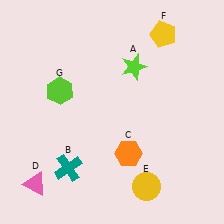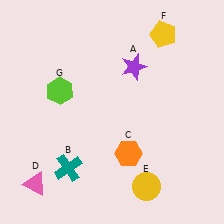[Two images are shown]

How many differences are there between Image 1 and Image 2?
There is 1 difference between the two images.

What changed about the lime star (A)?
In Image 1, A is lime. In Image 2, it changed to purple.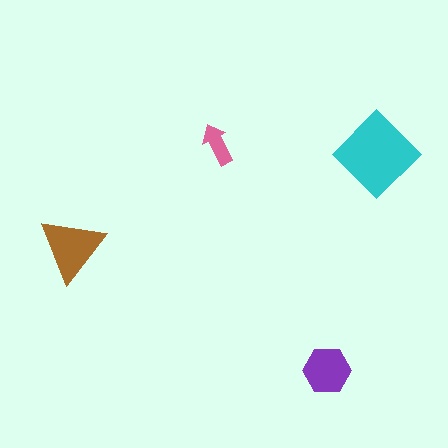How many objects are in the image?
There are 4 objects in the image.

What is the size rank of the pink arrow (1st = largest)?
4th.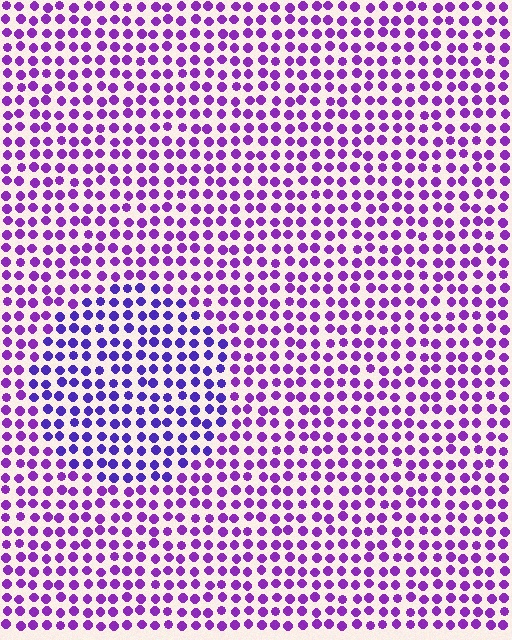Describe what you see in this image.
The image is filled with small purple elements in a uniform arrangement. A circle-shaped region is visible where the elements are tinted to a slightly different hue, forming a subtle color boundary.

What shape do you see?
I see a circle.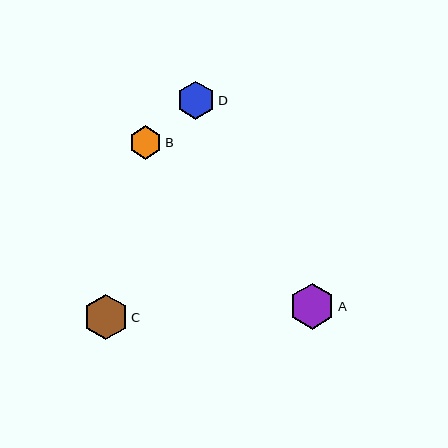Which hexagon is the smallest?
Hexagon B is the smallest with a size of approximately 33 pixels.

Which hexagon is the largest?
Hexagon A is the largest with a size of approximately 45 pixels.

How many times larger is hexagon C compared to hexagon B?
Hexagon C is approximately 1.4 times the size of hexagon B.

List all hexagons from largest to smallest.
From largest to smallest: A, C, D, B.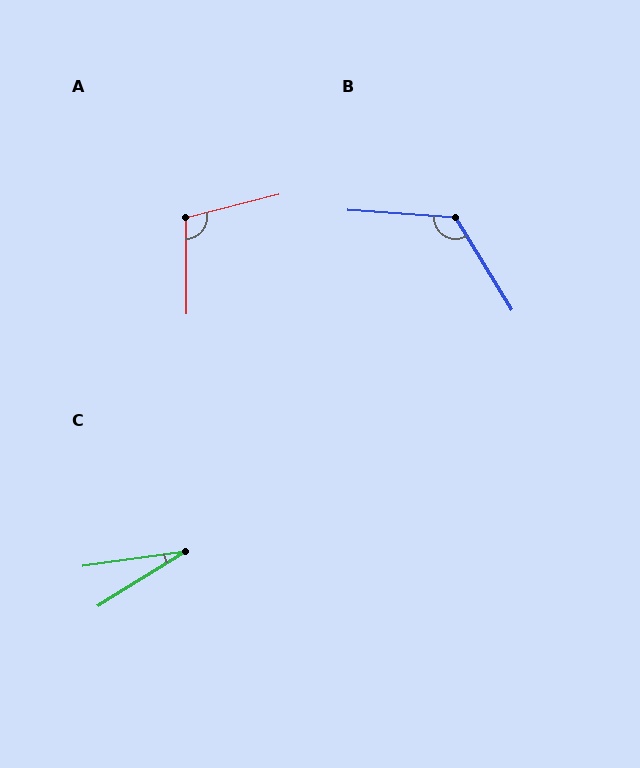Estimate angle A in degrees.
Approximately 104 degrees.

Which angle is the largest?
B, at approximately 126 degrees.